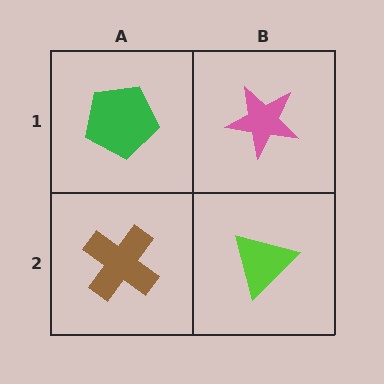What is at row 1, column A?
A green pentagon.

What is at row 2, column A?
A brown cross.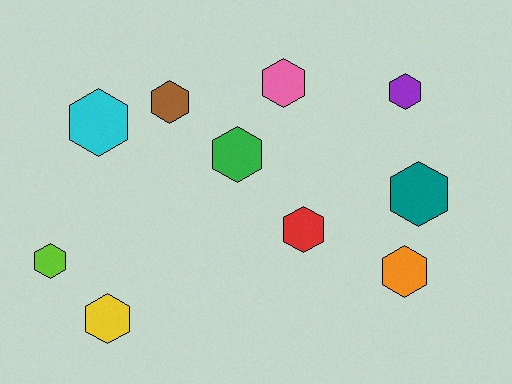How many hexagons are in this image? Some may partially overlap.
There are 10 hexagons.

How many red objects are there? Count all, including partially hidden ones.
There is 1 red object.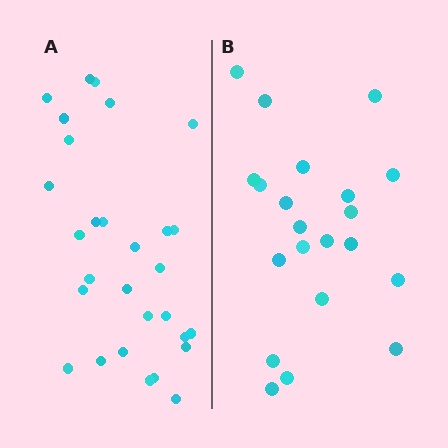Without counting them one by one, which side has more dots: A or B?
Region A (the left region) has more dots.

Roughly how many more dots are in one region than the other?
Region A has roughly 8 or so more dots than region B.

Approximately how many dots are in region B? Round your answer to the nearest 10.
About 20 dots. (The exact count is 21, which rounds to 20.)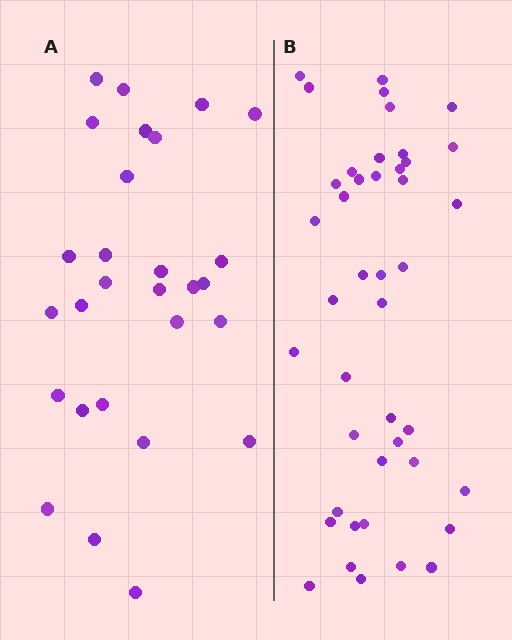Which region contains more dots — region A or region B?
Region B (the right region) has more dots.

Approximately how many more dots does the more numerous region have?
Region B has approximately 15 more dots than region A.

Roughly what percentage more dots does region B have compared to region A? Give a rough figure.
About 55% more.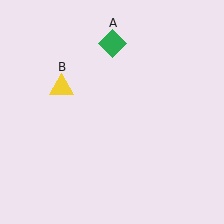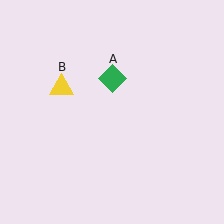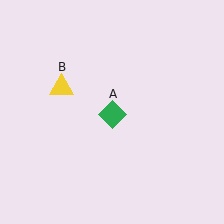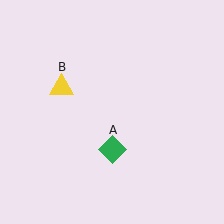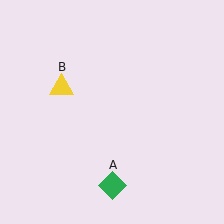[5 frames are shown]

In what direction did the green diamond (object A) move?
The green diamond (object A) moved down.